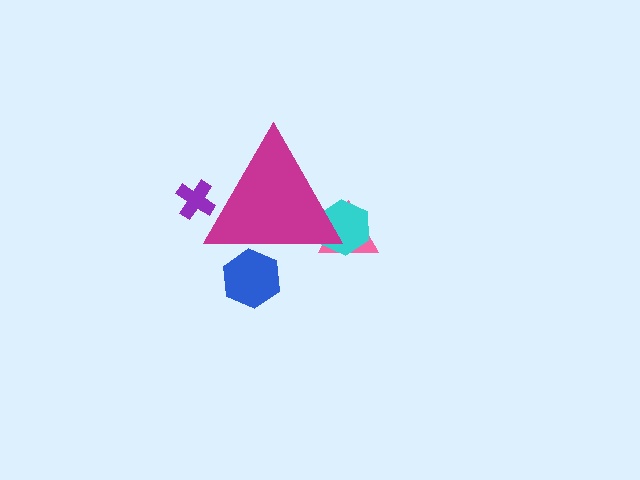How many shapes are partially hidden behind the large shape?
4 shapes are partially hidden.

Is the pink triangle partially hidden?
Yes, the pink triangle is partially hidden behind the magenta triangle.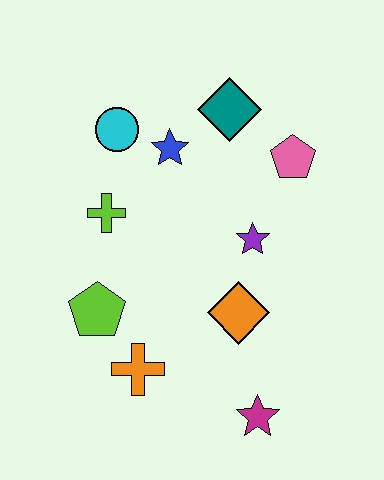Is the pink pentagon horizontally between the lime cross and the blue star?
No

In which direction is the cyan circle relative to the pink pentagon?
The cyan circle is to the left of the pink pentagon.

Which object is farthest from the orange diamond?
The cyan circle is farthest from the orange diamond.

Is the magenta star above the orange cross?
No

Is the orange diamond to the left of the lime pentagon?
No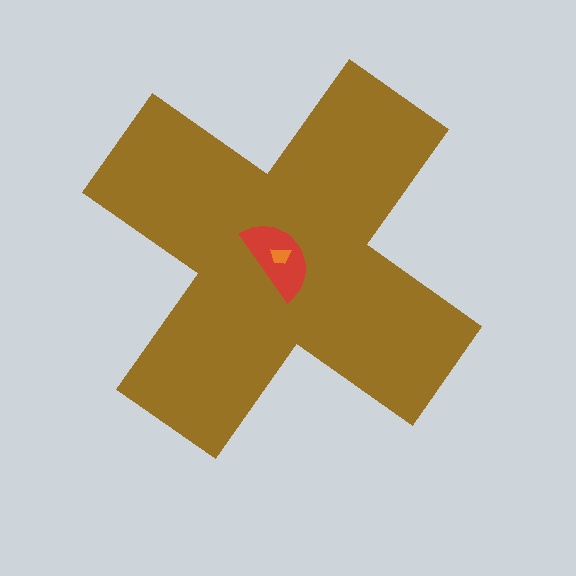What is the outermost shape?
The brown cross.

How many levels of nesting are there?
3.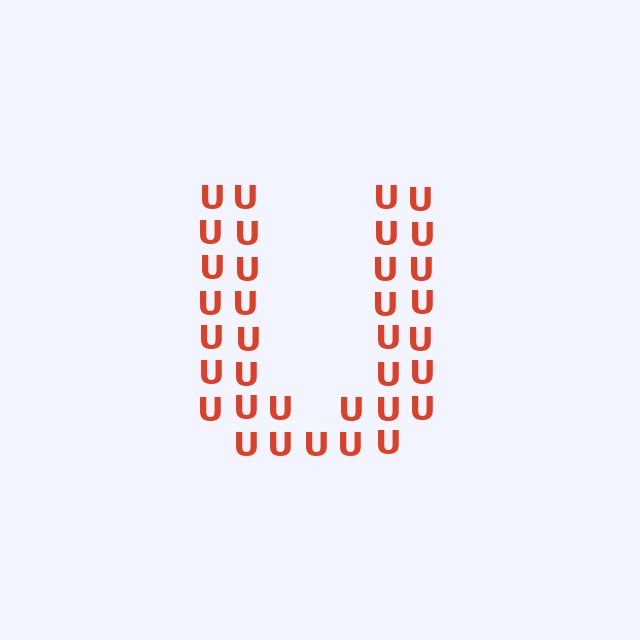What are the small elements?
The small elements are letter U's.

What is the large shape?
The large shape is the letter U.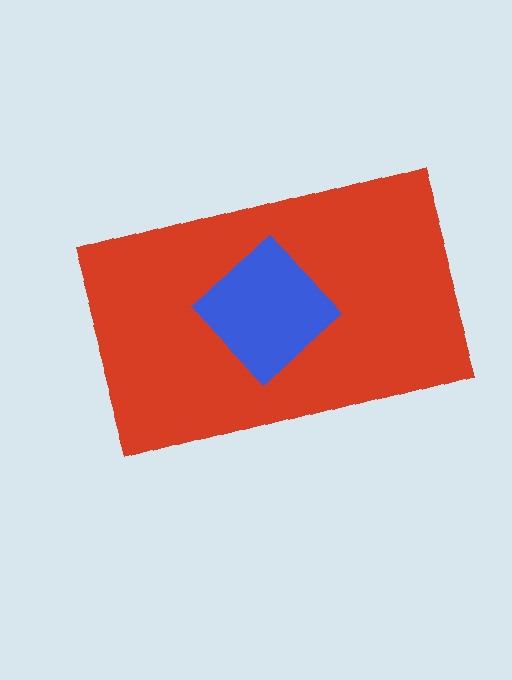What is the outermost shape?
The red rectangle.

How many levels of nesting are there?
2.